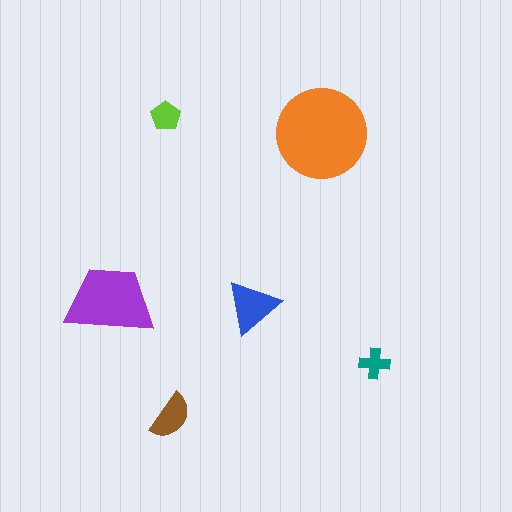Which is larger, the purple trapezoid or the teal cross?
The purple trapezoid.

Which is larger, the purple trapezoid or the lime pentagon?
The purple trapezoid.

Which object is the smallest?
The teal cross.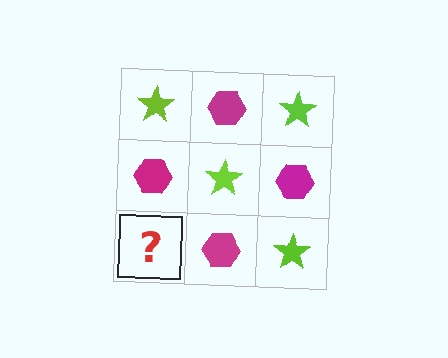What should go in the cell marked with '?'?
The missing cell should contain a lime star.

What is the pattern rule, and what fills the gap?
The rule is that it alternates lime star and magenta hexagon in a checkerboard pattern. The gap should be filled with a lime star.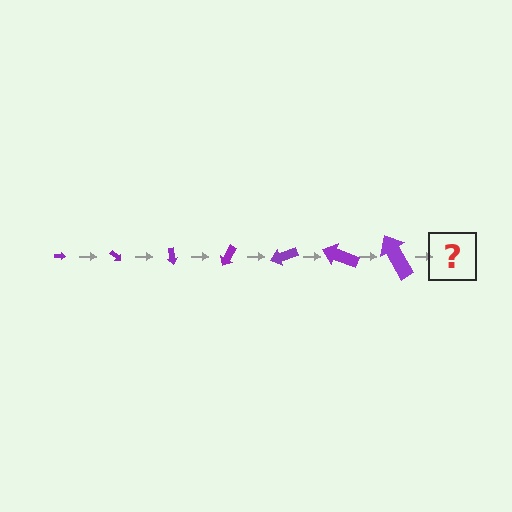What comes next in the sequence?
The next element should be an arrow, larger than the previous one and rotated 280 degrees from the start.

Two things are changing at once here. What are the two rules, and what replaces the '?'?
The two rules are that the arrow grows larger each step and it rotates 40 degrees each step. The '?' should be an arrow, larger than the previous one and rotated 280 degrees from the start.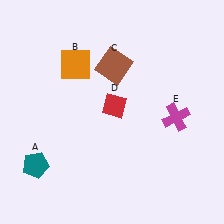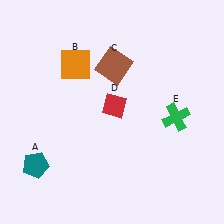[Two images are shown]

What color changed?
The cross (E) changed from magenta in Image 1 to green in Image 2.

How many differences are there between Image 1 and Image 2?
There is 1 difference between the two images.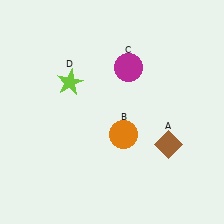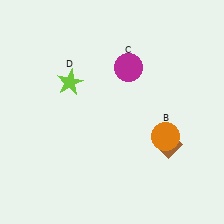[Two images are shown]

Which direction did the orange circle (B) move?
The orange circle (B) moved right.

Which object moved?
The orange circle (B) moved right.